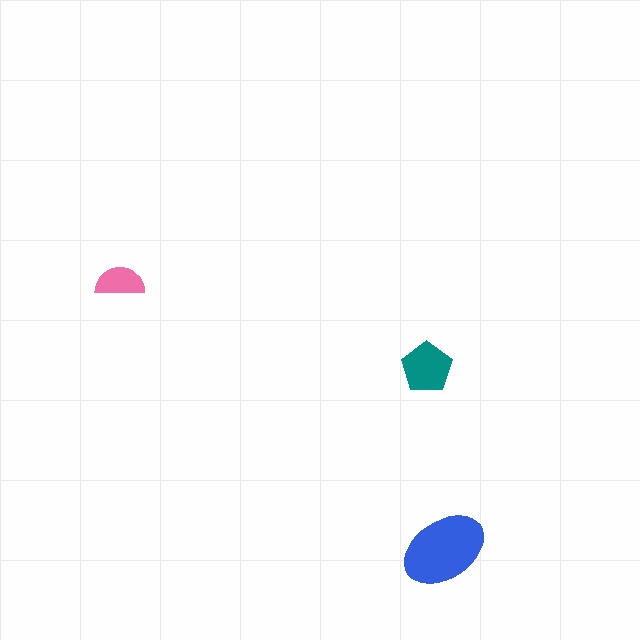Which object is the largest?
The blue ellipse.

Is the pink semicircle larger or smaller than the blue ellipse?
Smaller.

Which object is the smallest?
The pink semicircle.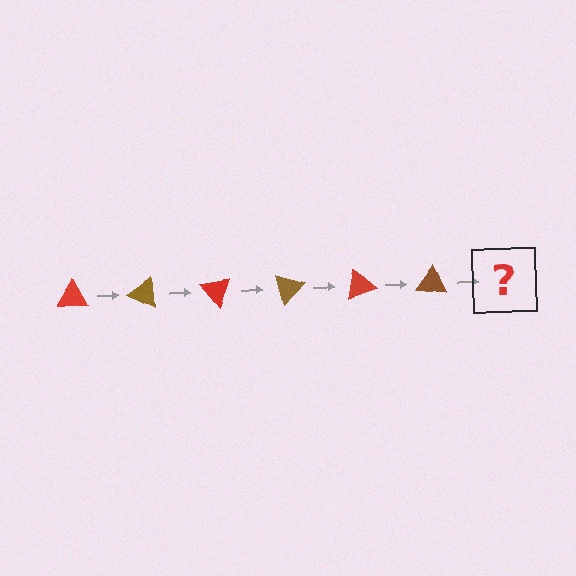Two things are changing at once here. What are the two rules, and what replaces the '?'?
The two rules are that it rotates 25 degrees each step and the color cycles through red and brown. The '?' should be a red triangle, rotated 150 degrees from the start.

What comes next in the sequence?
The next element should be a red triangle, rotated 150 degrees from the start.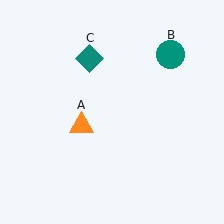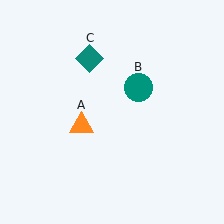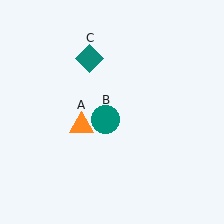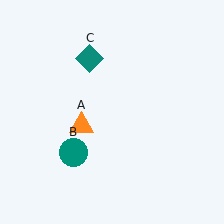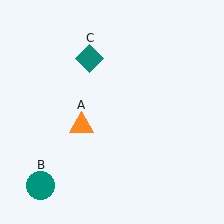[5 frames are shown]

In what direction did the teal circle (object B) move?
The teal circle (object B) moved down and to the left.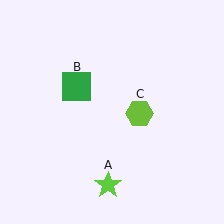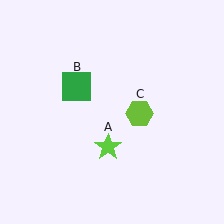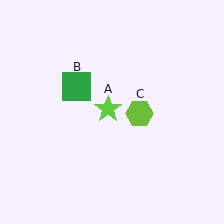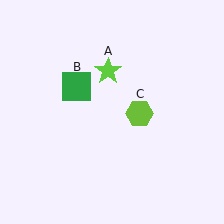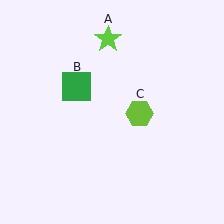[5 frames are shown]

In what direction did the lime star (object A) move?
The lime star (object A) moved up.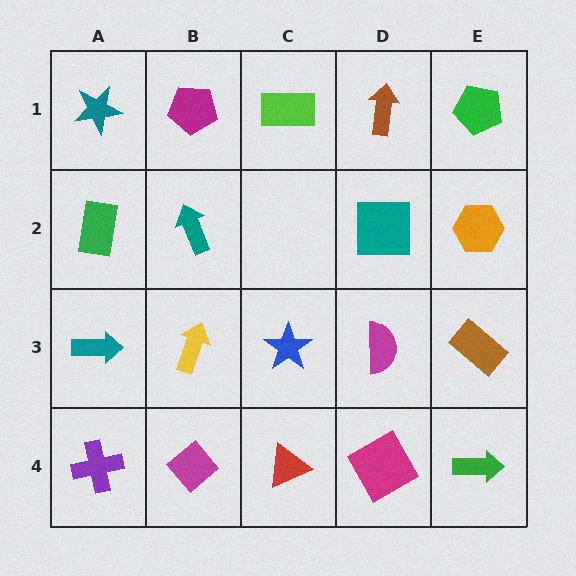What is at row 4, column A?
A purple cross.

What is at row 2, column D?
A teal square.